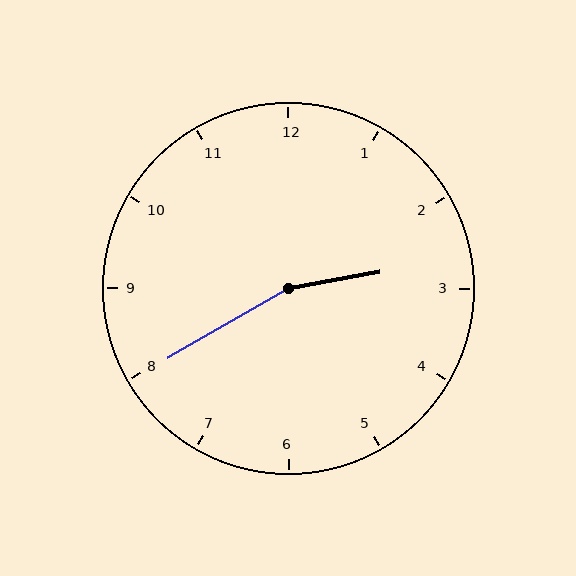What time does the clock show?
2:40.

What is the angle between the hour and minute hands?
Approximately 160 degrees.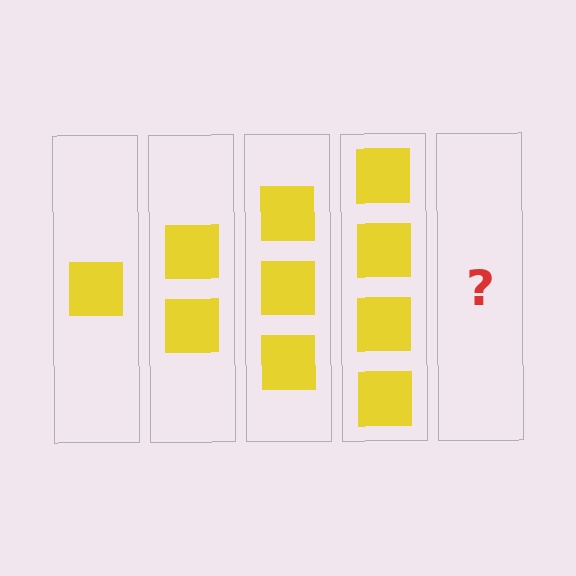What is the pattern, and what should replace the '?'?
The pattern is that each step adds one more square. The '?' should be 5 squares.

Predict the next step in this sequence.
The next step is 5 squares.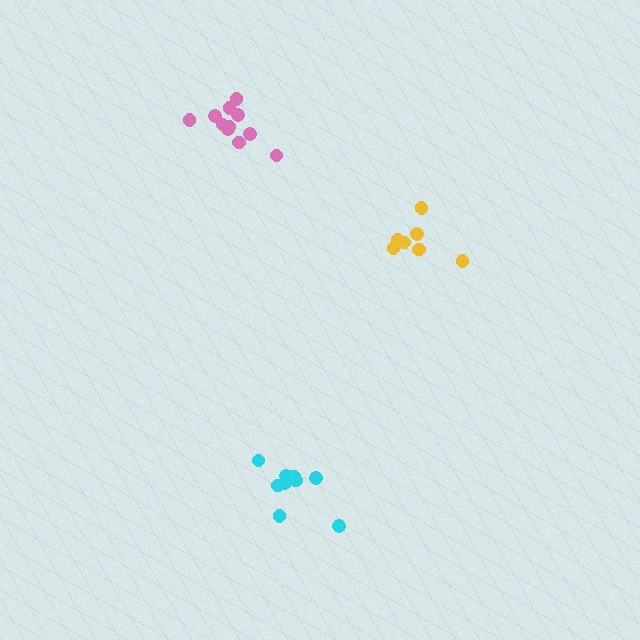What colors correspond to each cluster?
The clusters are colored: yellow, pink, cyan.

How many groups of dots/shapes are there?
There are 3 groups.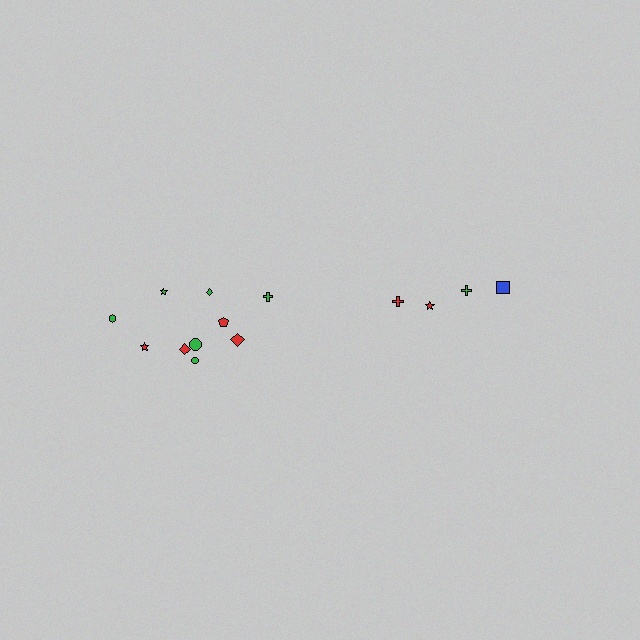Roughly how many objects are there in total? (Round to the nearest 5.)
Roughly 15 objects in total.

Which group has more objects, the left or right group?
The left group.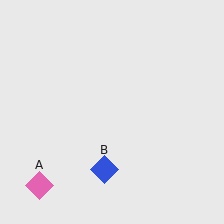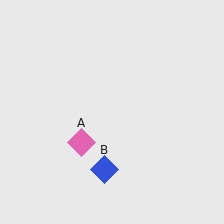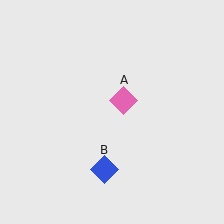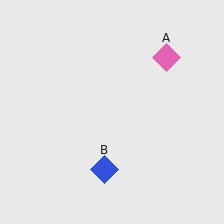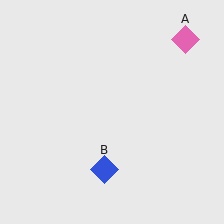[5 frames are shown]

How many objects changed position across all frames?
1 object changed position: pink diamond (object A).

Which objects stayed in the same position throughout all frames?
Blue diamond (object B) remained stationary.